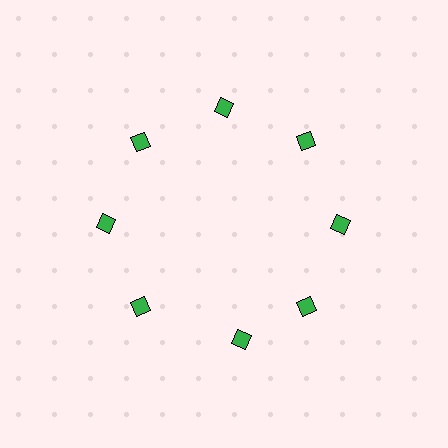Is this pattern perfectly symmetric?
No. The 8 green diamonds are arranged in a ring, but one element near the 6 o'clock position is rotated out of alignment along the ring, breaking the 8-fold rotational symmetry.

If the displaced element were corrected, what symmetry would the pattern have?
It would have 8-fold rotational symmetry — the pattern would map onto itself every 45 degrees.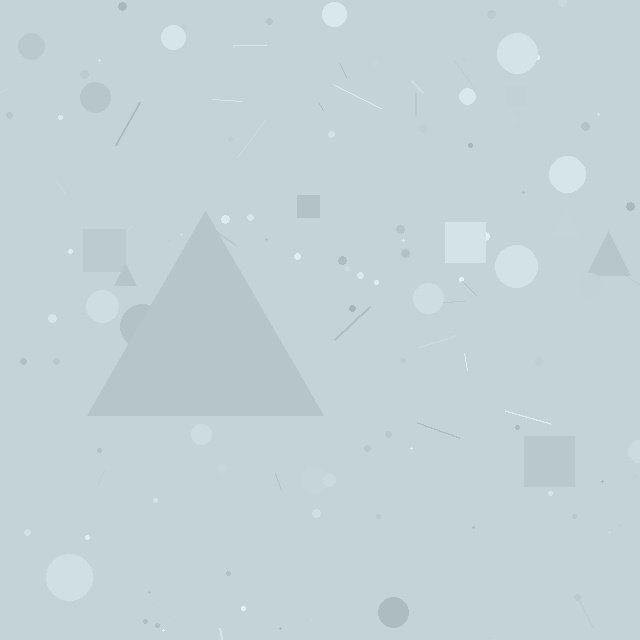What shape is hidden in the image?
A triangle is hidden in the image.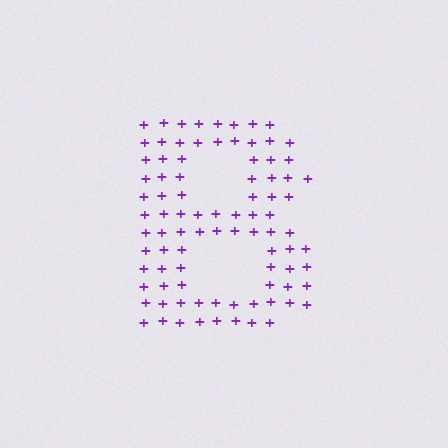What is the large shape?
The large shape is the letter B.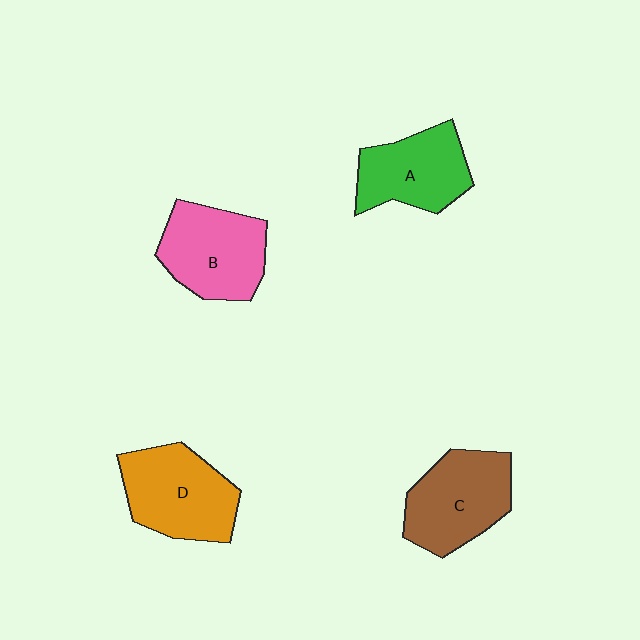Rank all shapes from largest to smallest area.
From largest to smallest: D (orange), C (brown), B (pink), A (green).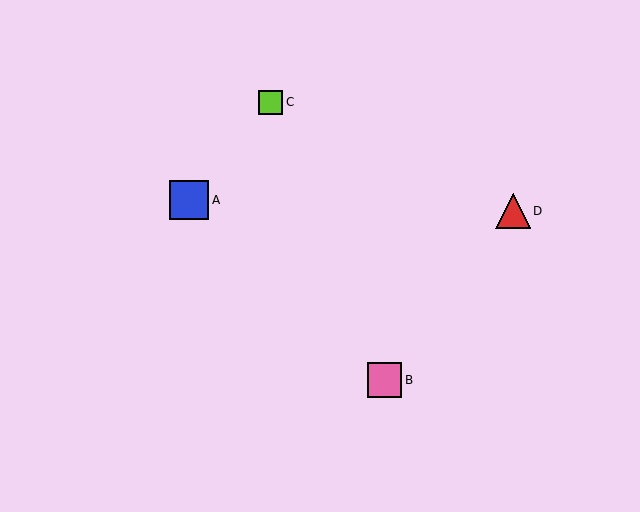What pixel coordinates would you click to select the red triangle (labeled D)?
Click at (513, 211) to select the red triangle D.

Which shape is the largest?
The blue square (labeled A) is the largest.